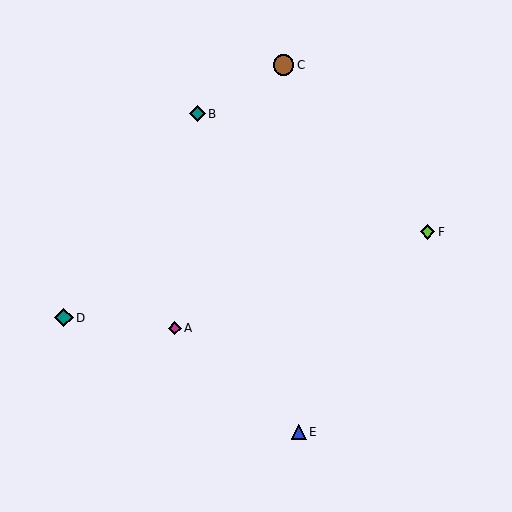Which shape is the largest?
The brown circle (labeled C) is the largest.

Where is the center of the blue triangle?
The center of the blue triangle is at (299, 432).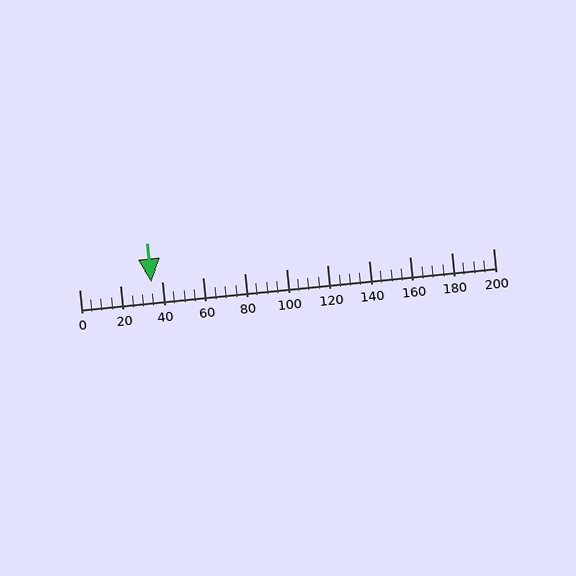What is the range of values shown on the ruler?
The ruler shows values from 0 to 200.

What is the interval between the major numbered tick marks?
The major tick marks are spaced 20 units apart.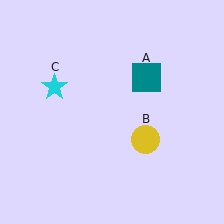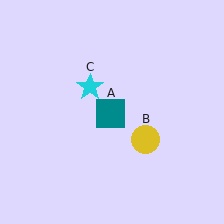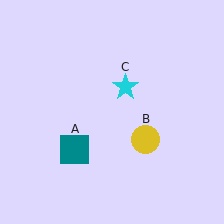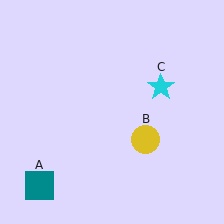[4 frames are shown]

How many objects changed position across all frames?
2 objects changed position: teal square (object A), cyan star (object C).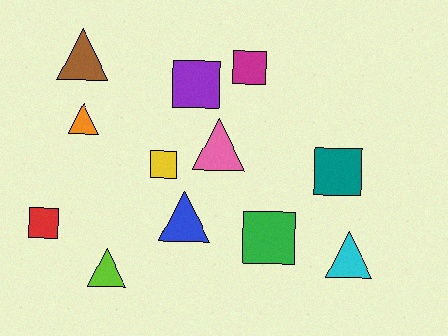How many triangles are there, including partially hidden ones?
There are 6 triangles.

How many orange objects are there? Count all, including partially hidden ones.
There is 1 orange object.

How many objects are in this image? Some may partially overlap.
There are 12 objects.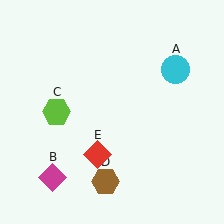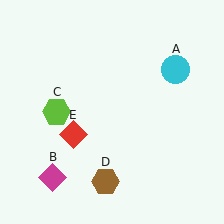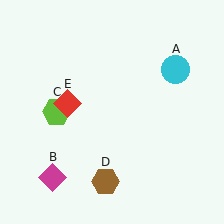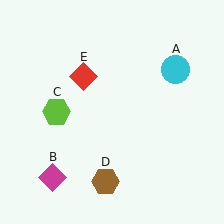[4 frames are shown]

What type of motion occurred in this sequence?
The red diamond (object E) rotated clockwise around the center of the scene.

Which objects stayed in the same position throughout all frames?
Cyan circle (object A) and magenta diamond (object B) and lime hexagon (object C) and brown hexagon (object D) remained stationary.